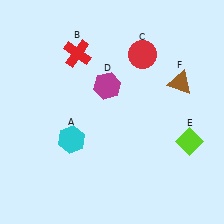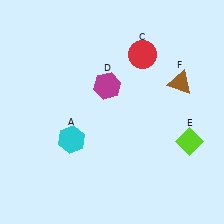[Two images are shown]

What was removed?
The red cross (B) was removed in Image 2.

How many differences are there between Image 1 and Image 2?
There is 1 difference between the two images.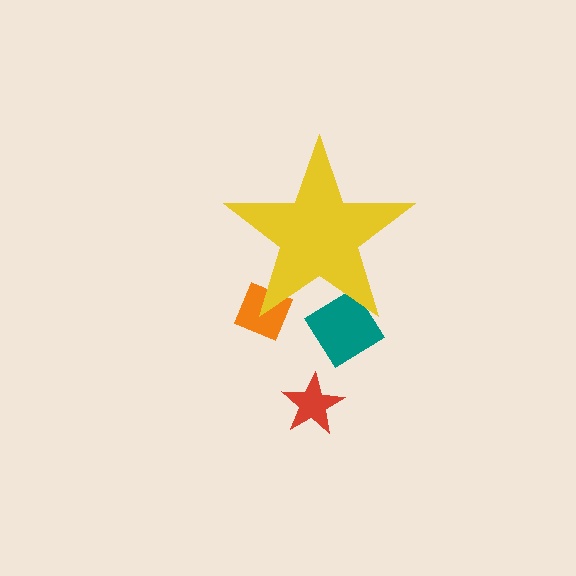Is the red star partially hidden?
No, the red star is fully visible.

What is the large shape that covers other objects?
A yellow star.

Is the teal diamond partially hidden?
Yes, the teal diamond is partially hidden behind the yellow star.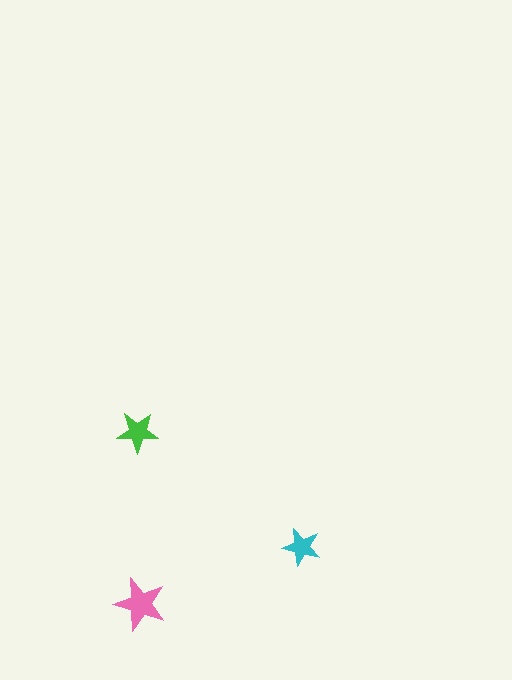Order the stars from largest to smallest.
the pink one, the green one, the cyan one.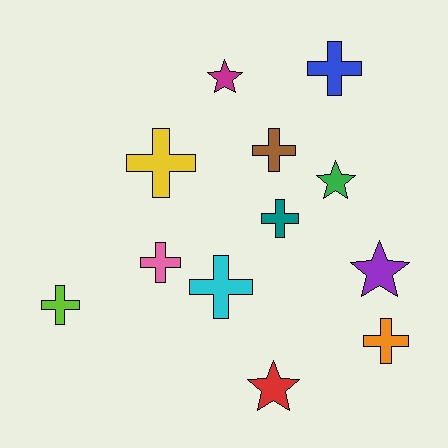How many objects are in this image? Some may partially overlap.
There are 12 objects.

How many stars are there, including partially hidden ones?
There are 4 stars.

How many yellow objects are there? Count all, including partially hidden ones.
There is 1 yellow object.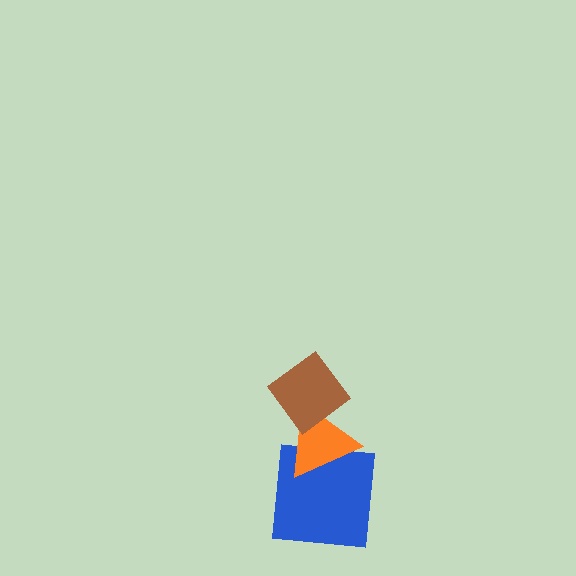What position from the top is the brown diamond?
The brown diamond is 1st from the top.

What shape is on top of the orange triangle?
The brown diamond is on top of the orange triangle.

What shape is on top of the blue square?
The orange triangle is on top of the blue square.